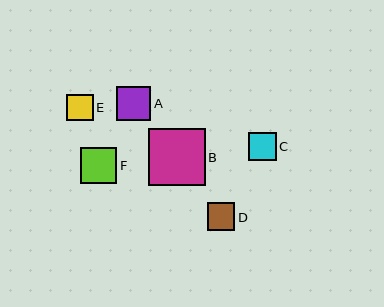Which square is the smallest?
Square E is the smallest with a size of approximately 26 pixels.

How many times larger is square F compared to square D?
Square F is approximately 1.3 times the size of square D.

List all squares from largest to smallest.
From largest to smallest: B, F, A, C, D, E.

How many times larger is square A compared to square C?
Square A is approximately 1.2 times the size of square C.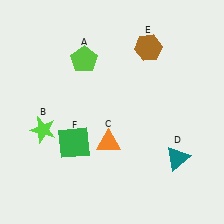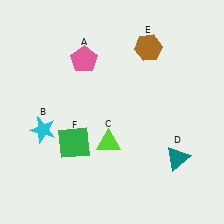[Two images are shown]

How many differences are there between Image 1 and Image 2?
There are 3 differences between the two images.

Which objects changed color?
A changed from lime to pink. B changed from lime to cyan. C changed from orange to lime.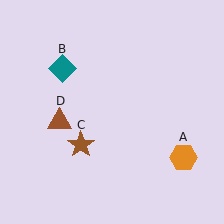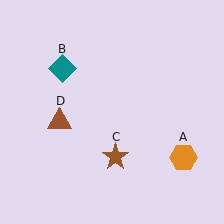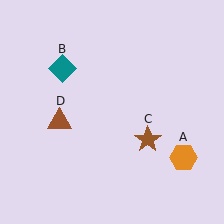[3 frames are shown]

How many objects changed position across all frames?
1 object changed position: brown star (object C).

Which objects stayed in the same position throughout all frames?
Orange hexagon (object A) and teal diamond (object B) and brown triangle (object D) remained stationary.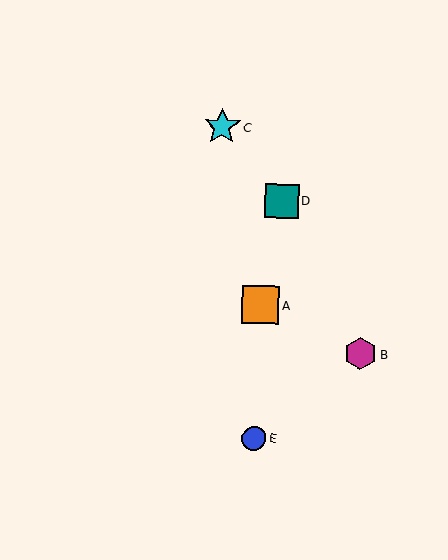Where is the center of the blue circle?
The center of the blue circle is at (254, 438).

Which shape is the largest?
The orange square (labeled A) is the largest.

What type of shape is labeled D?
Shape D is a teal square.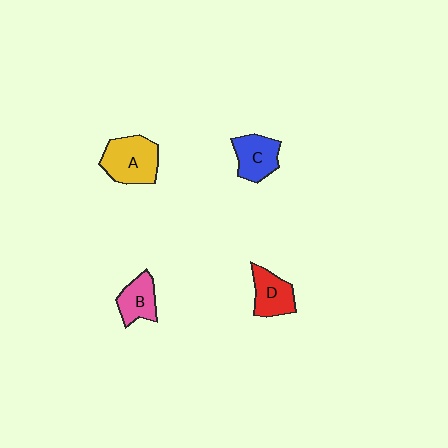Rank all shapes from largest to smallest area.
From largest to smallest: A (yellow), C (blue), D (red), B (pink).